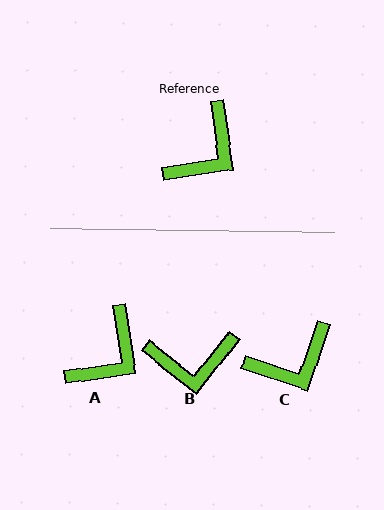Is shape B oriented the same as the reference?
No, it is off by about 47 degrees.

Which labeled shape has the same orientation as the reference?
A.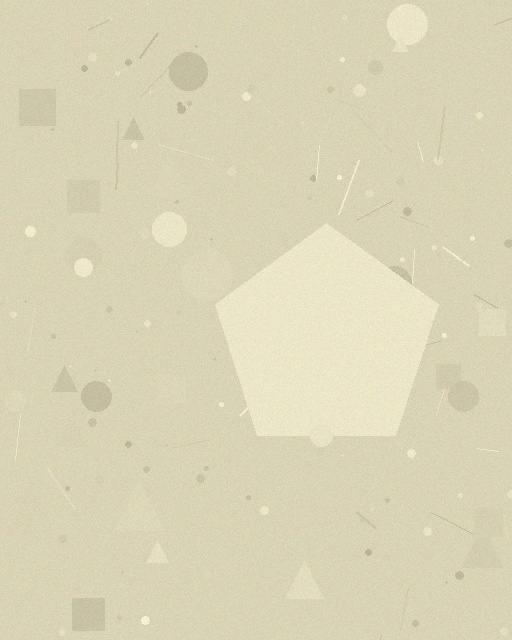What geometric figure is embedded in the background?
A pentagon is embedded in the background.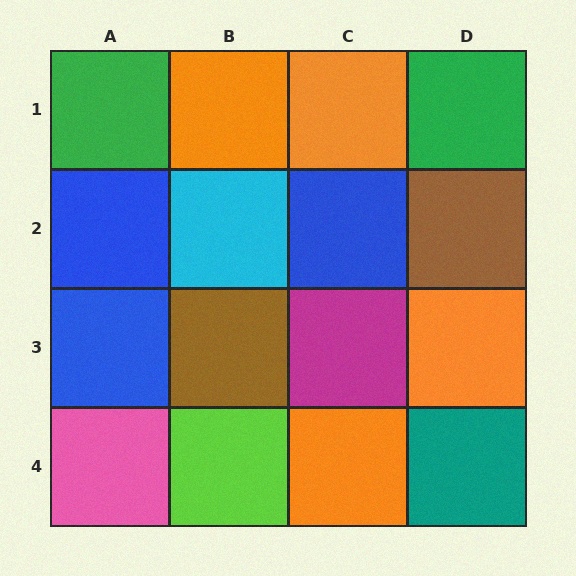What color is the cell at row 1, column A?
Green.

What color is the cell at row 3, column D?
Orange.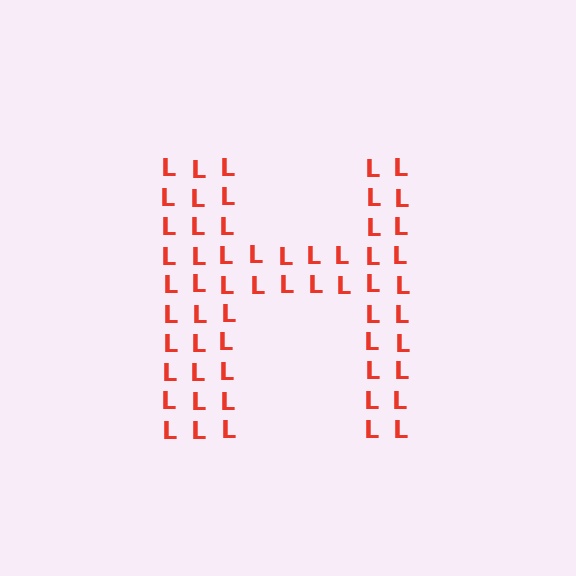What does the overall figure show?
The overall figure shows the letter H.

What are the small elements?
The small elements are letter L's.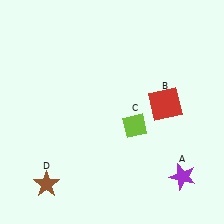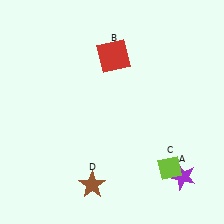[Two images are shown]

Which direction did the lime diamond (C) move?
The lime diamond (C) moved down.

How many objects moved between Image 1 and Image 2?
3 objects moved between the two images.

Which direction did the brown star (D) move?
The brown star (D) moved right.